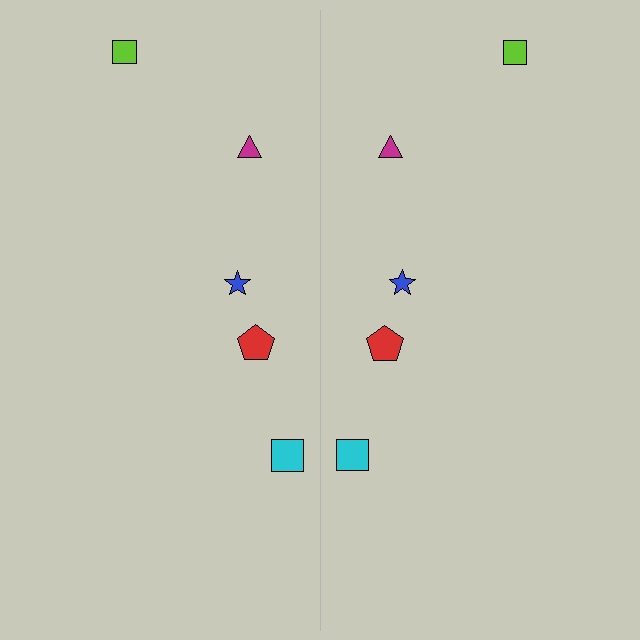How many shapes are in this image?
There are 10 shapes in this image.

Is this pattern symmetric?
Yes, this pattern has bilateral (reflection) symmetry.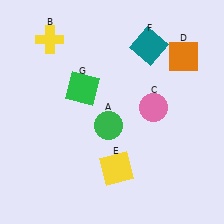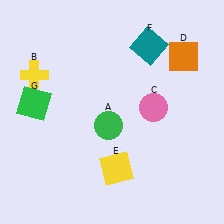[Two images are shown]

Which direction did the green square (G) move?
The green square (G) moved left.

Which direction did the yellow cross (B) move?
The yellow cross (B) moved down.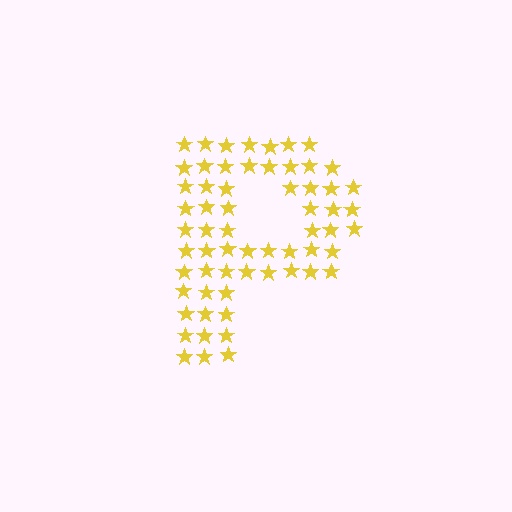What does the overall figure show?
The overall figure shows the letter P.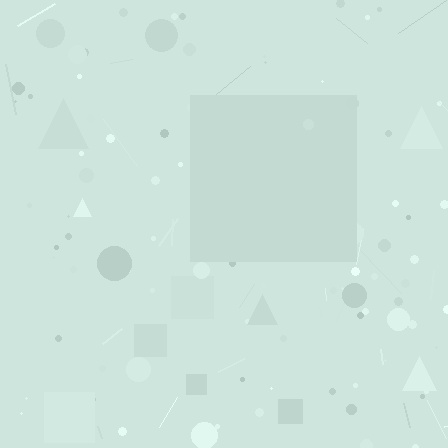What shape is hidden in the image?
A square is hidden in the image.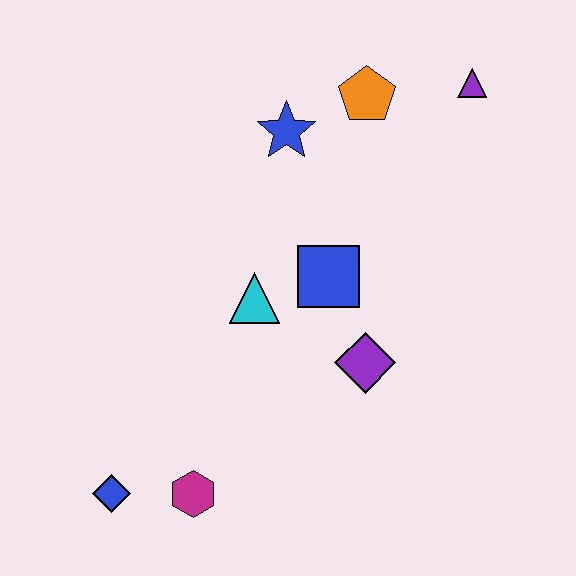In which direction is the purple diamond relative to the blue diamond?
The purple diamond is to the right of the blue diamond.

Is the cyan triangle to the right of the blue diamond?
Yes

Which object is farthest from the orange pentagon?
The blue diamond is farthest from the orange pentagon.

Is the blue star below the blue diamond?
No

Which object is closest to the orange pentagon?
The blue star is closest to the orange pentagon.